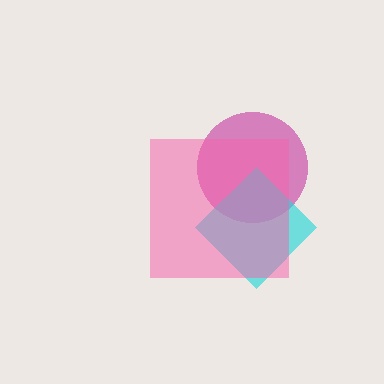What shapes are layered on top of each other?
The layered shapes are: a magenta circle, a cyan diamond, a pink square.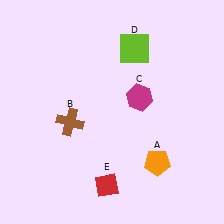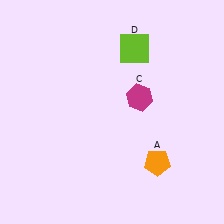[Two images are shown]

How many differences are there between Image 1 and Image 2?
There are 2 differences between the two images.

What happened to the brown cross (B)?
The brown cross (B) was removed in Image 2. It was in the bottom-left area of Image 1.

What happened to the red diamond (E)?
The red diamond (E) was removed in Image 2. It was in the bottom-left area of Image 1.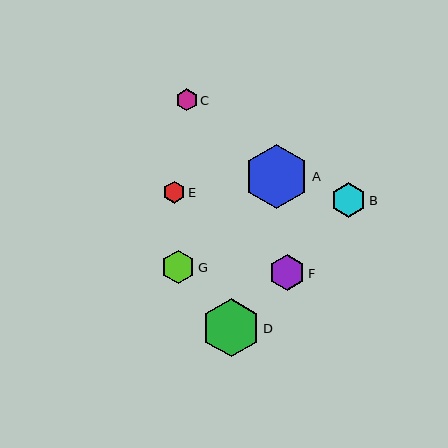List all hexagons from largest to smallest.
From largest to smallest: A, D, F, B, G, E, C.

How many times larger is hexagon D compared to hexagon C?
Hexagon D is approximately 2.7 times the size of hexagon C.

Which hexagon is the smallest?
Hexagon C is the smallest with a size of approximately 21 pixels.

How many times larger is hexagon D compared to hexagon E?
Hexagon D is approximately 2.7 times the size of hexagon E.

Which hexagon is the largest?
Hexagon A is the largest with a size of approximately 64 pixels.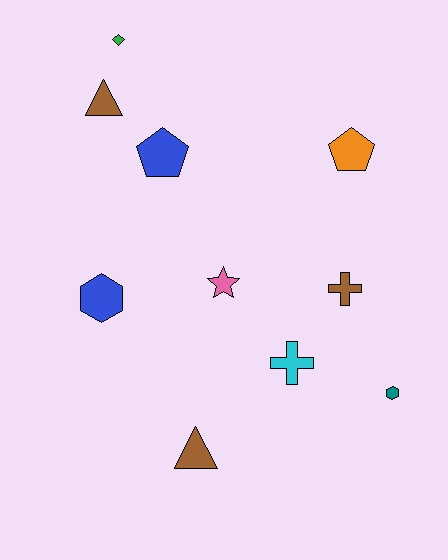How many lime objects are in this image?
There are no lime objects.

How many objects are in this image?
There are 10 objects.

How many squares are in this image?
There are no squares.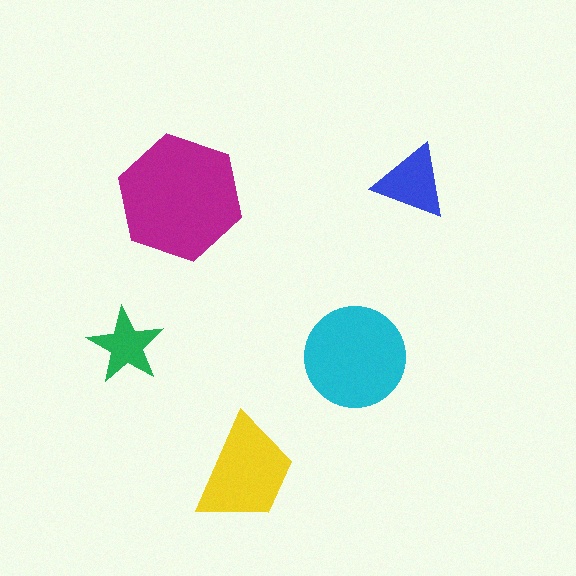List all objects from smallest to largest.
The green star, the blue triangle, the yellow trapezoid, the cyan circle, the magenta hexagon.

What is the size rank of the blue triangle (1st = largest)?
4th.